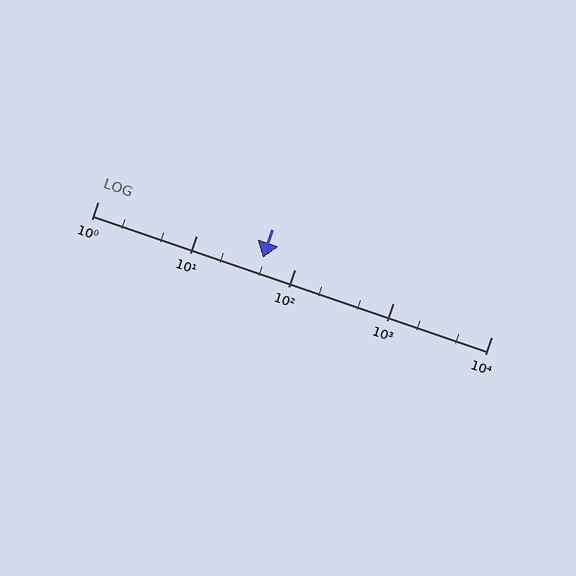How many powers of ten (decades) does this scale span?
The scale spans 4 decades, from 1 to 10000.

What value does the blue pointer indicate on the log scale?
The pointer indicates approximately 48.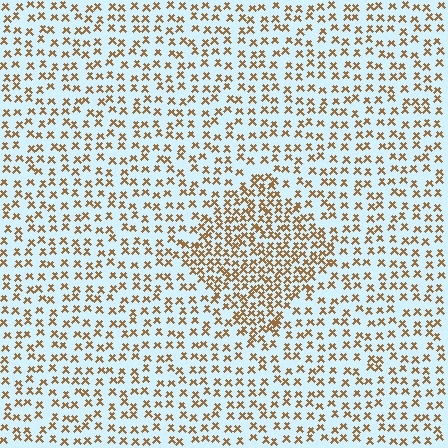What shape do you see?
I see a diamond.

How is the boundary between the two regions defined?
The boundary is defined by a change in element density (approximately 1.9x ratio). All elements are the same color, size, and shape.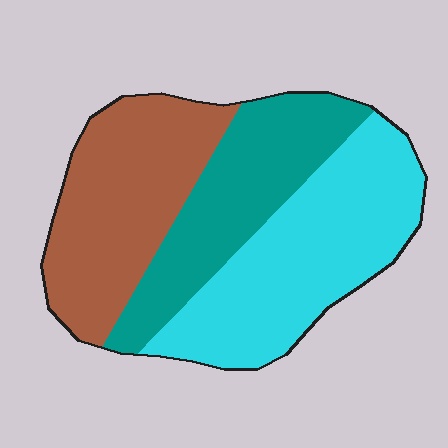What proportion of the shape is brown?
Brown covers roughly 35% of the shape.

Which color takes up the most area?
Cyan, at roughly 40%.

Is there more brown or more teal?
Brown.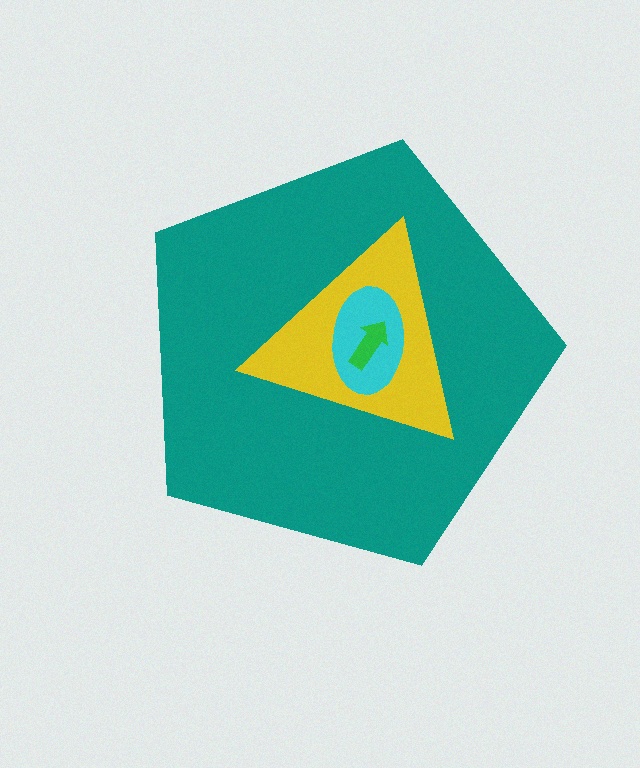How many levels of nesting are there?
4.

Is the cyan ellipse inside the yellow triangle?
Yes.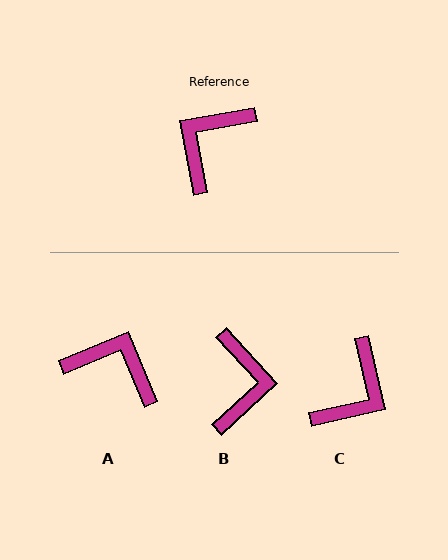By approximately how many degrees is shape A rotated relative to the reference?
Approximately 77 degrees clockwise.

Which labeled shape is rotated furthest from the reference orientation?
C, about 177 degrees away.